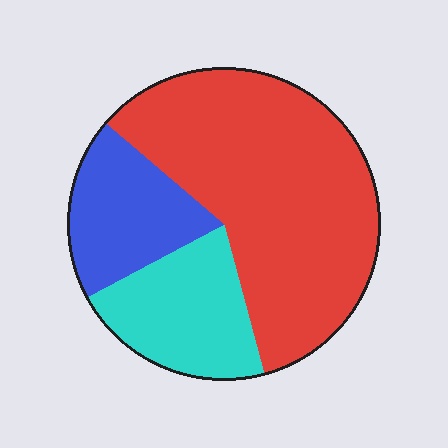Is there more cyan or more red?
Red.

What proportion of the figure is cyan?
Cyan takes up less than a quarter of the figure.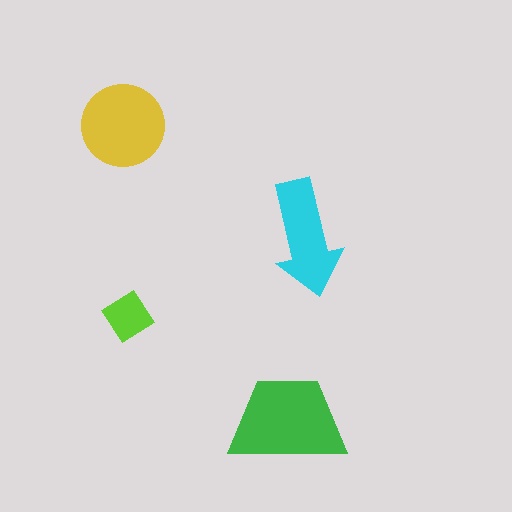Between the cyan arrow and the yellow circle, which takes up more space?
The yellow circle.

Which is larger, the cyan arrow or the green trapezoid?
The green trapezoid.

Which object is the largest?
The green trapezoid.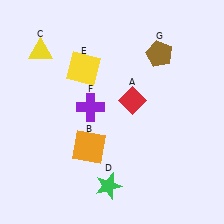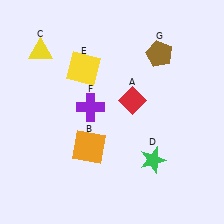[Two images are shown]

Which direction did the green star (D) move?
The green star (D) moved right.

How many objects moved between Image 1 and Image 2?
1 object moved between the two images.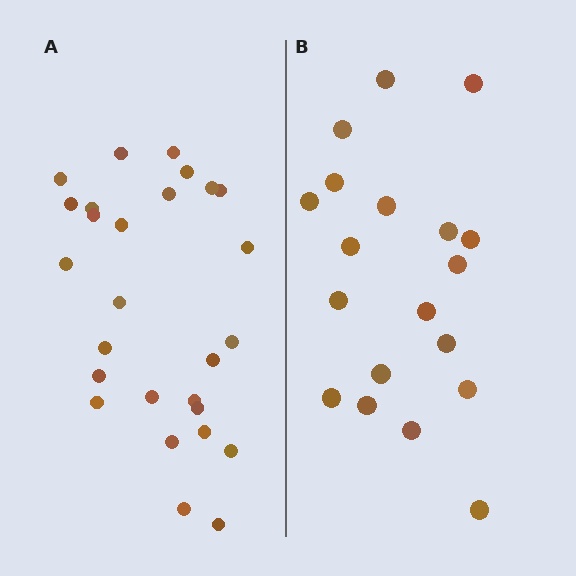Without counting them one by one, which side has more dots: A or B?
Region A (the left region) has more dots.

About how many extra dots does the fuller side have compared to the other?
Region A has roughly 8 or so more dots than region B.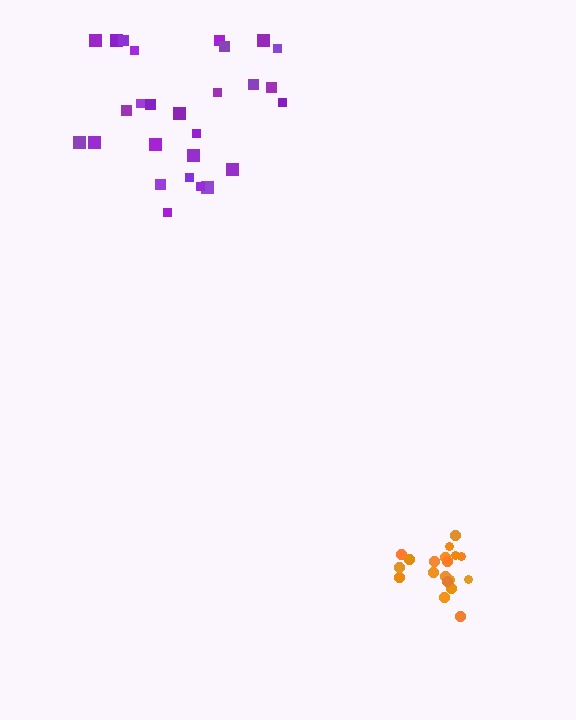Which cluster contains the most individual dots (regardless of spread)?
Purple (27).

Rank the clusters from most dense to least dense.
orange, purple.